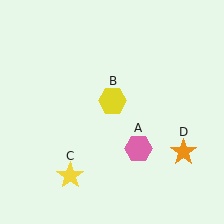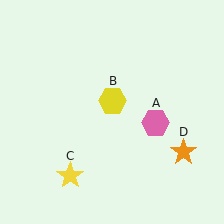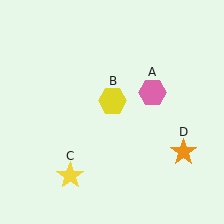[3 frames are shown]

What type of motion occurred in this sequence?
The pink hexagon (object A) rotated counterclockwise around the center of the scene.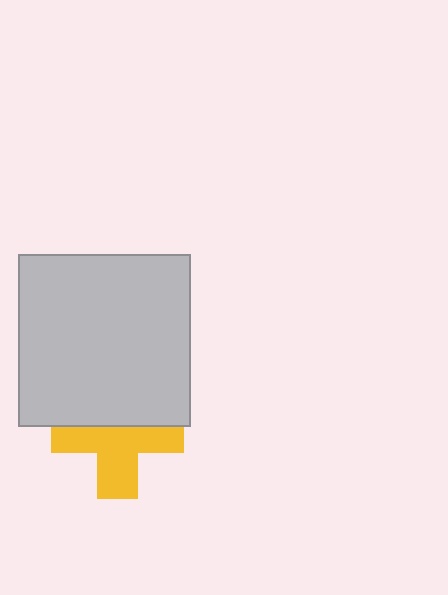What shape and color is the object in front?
The object in front is a light gray square.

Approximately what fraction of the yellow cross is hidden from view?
Roughly 41% of the yellow cross is hidden behind the light gray square.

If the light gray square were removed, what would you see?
You would see the complete yellow cross.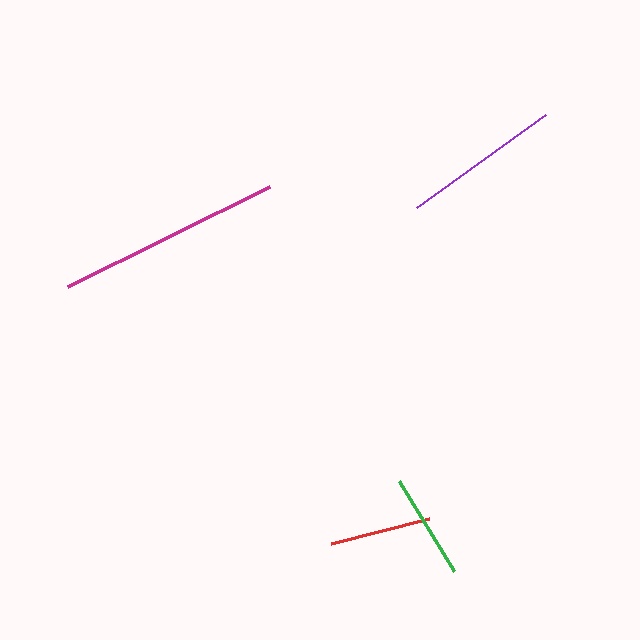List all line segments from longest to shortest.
From longest to shortest: magenta, purple, green, red.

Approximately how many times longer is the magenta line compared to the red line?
The magenta line is approximately 2.2 times the length of the red line.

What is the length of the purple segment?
The purple segment is approximately 159 pixels long.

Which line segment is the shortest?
The red line is the shortest at approximately 100 pixels.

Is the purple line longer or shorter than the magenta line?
The magenta line is longer than the purple line.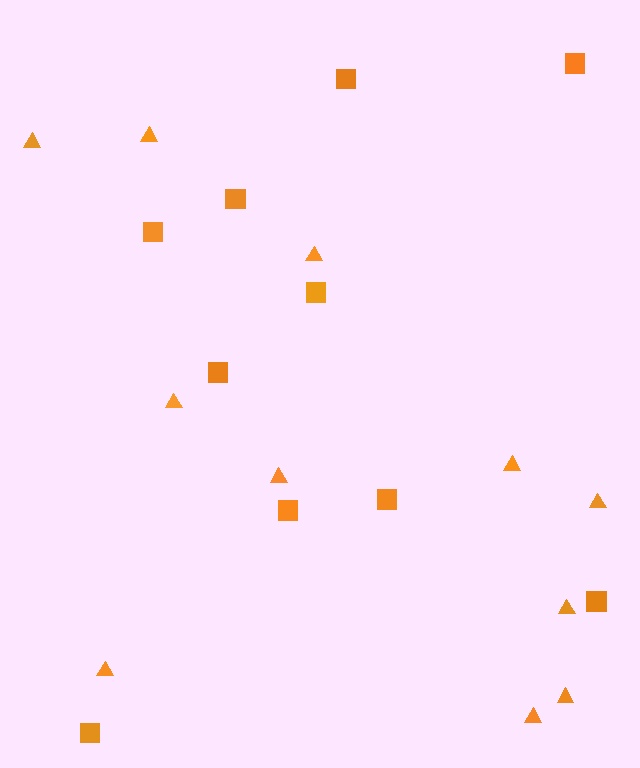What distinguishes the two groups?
There are 2 groups: one group of squares (10) and one group of triangles (11).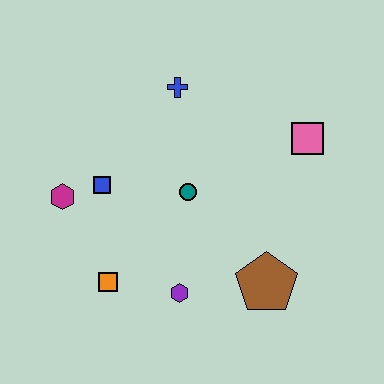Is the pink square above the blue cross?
No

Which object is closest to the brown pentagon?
The purple hexagon is closest to the brown pentagon.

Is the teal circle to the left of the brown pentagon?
Yes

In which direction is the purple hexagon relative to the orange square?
The purple hexagon is to the right of the orange square.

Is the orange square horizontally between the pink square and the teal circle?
No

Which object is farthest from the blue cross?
The brown pentagon is farthest from the blue cross.